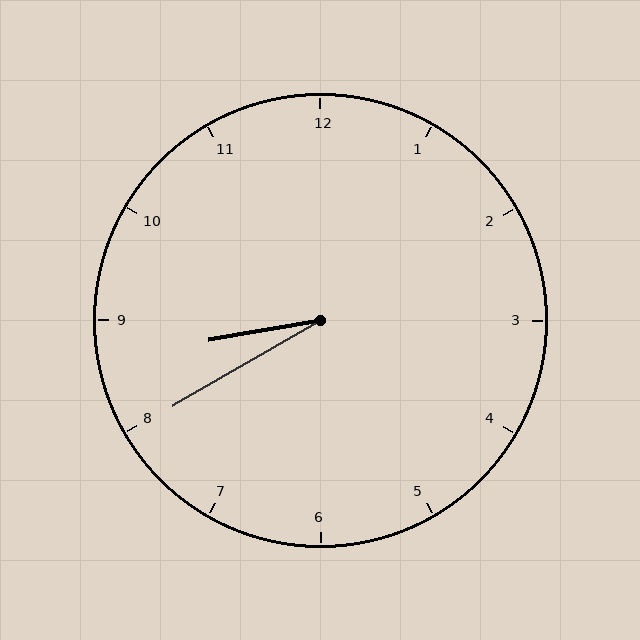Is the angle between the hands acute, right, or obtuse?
It is acute.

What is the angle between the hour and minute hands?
Approximately 20 degrees.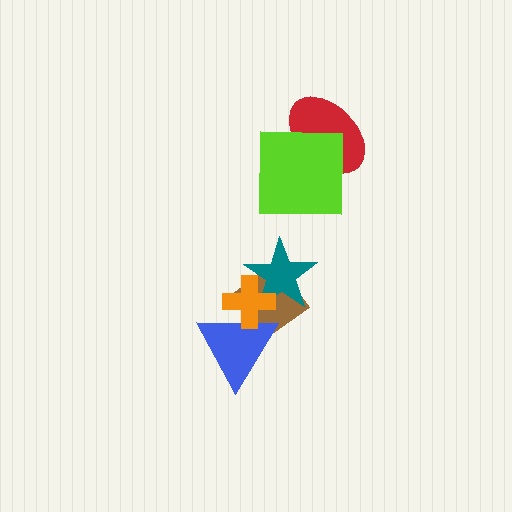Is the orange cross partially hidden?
No, no other shape covers it.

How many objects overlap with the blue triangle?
2 objects overlap with the blue triangle.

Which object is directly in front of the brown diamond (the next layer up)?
The teal star is directly in front of the brown diamond.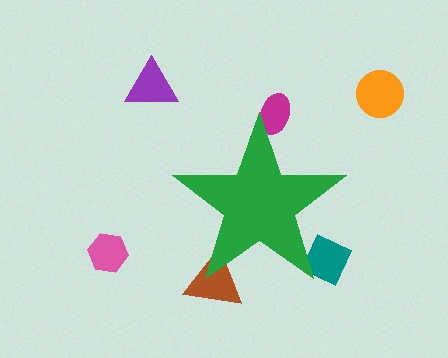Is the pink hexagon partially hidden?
No, the pink hexagon is fully visible.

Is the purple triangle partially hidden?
No, the purple triangle is fully visible.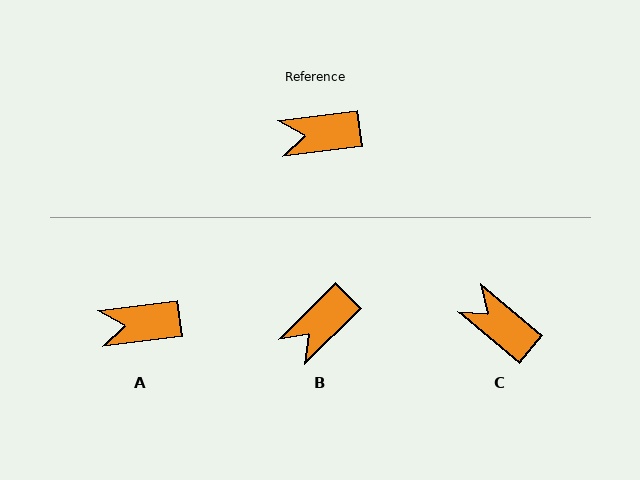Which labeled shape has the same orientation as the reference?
A.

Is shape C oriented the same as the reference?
No, it is off by about 47 degrees.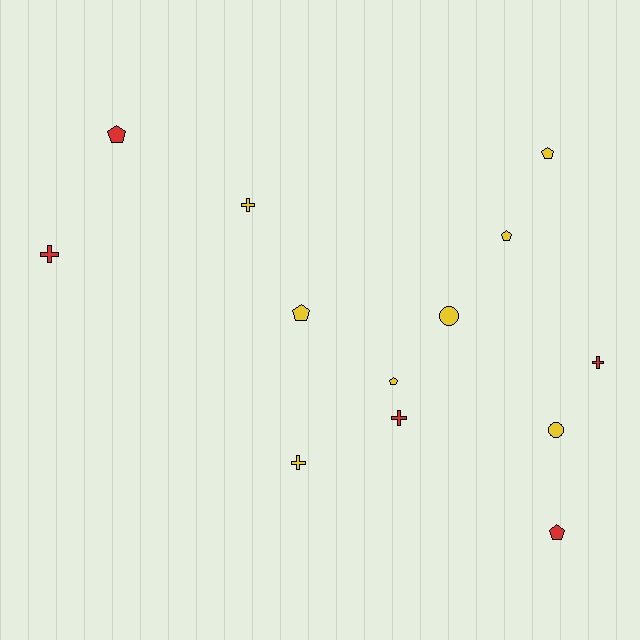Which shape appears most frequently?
Pentagon, with 6 objects.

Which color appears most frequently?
Yellow, with 8 objects.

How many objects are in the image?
There are 13 objects.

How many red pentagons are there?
There are 2 red pentagons.